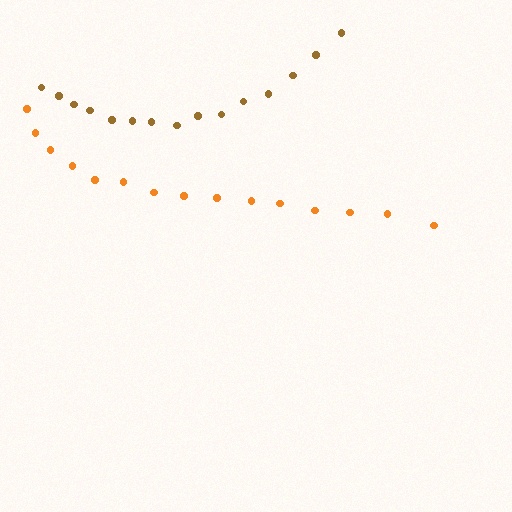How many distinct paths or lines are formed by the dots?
There are 2 distinct paths.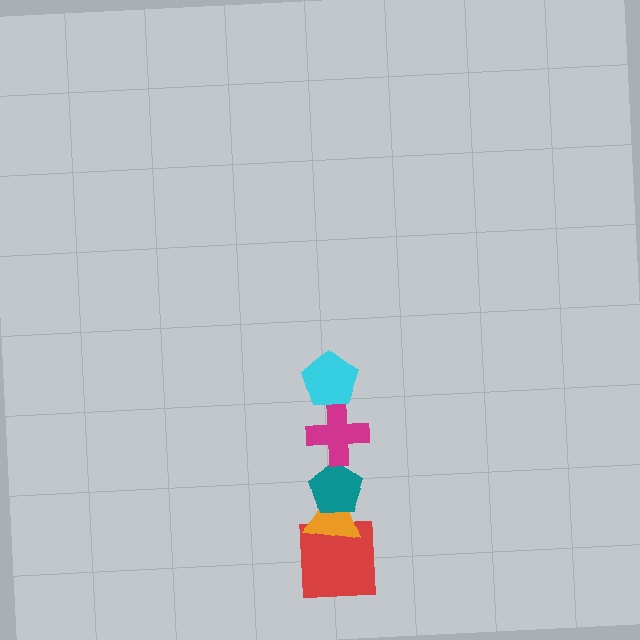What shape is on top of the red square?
The orange triangle is on top of the red square.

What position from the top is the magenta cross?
The magenta cross is 2nd from the top.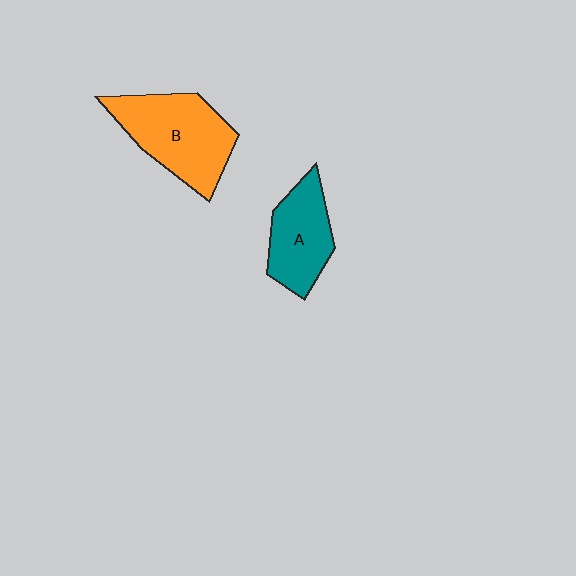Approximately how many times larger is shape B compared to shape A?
Approximately 1.4 times.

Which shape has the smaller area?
Shape A (teal).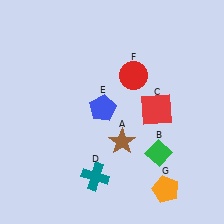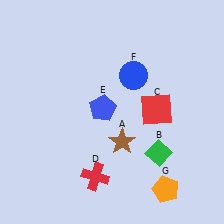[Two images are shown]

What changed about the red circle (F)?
In Image 1, F is red. In Image 2, it changed to blue.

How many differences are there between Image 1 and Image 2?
There are 2 differences between the two images.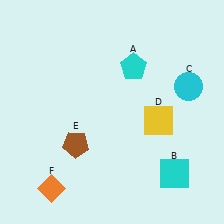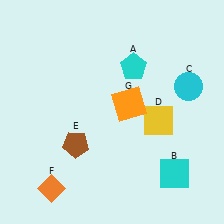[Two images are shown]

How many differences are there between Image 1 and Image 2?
There is 1 difference between the two images.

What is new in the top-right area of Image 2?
An orange square (G) was added in the top-right area of Image 2.